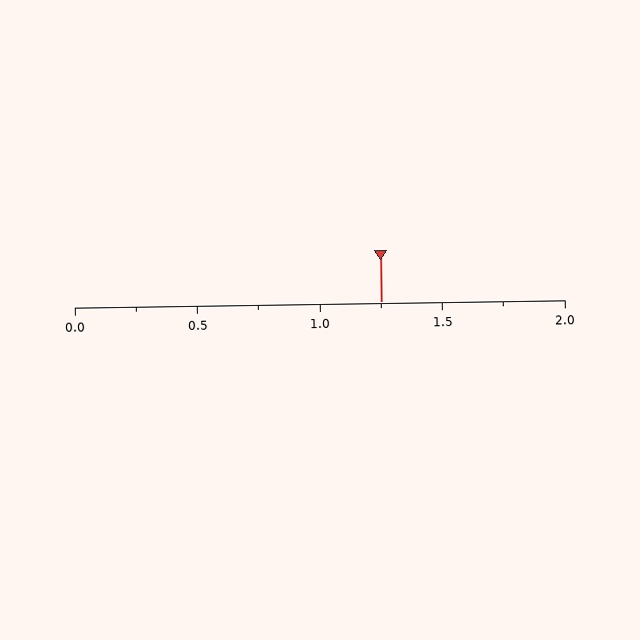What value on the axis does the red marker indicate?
The marker indicates approximately 1.25.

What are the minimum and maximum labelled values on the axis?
The axis runs from 0.0 to 2.0.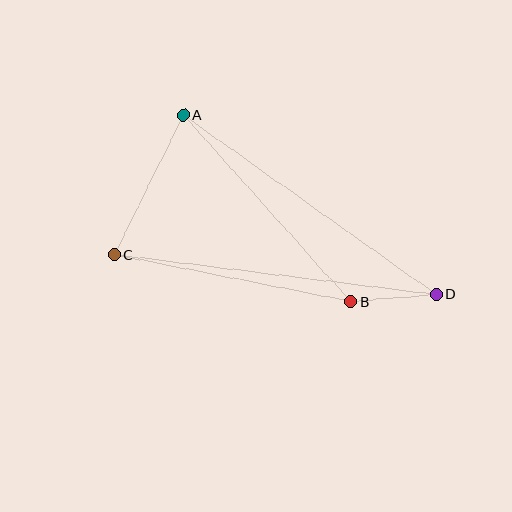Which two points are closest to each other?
Points B and D are closest to each other.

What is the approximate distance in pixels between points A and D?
The distance between A and D is approximately 310 pixels.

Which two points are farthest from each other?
Points C and D are farthest from each other.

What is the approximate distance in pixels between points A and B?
The distance between A and B is approximately 251 pixels.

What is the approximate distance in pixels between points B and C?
The distance between B and C is approximately 241 pixels.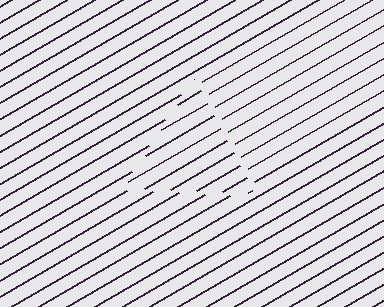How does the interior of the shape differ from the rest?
The interior of the shape contains the same grating, shifted by half a period — the contour is defined by the phase discontinuity where line-ends from the inner and outer gratings abut.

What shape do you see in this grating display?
An illusory triangle. The interior of the shape contains the same grating, shifted by half a period — the contour is defined by the phase discontinuity where line-ends from the inner and outer gratings abut.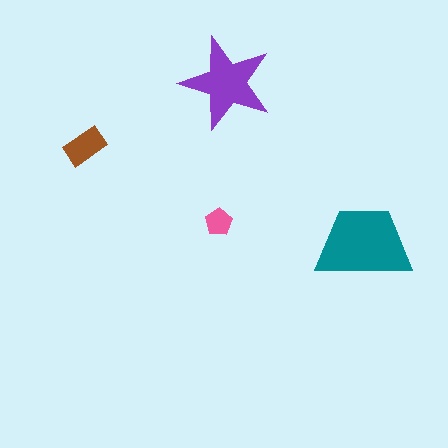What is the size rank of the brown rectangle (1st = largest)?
3rd.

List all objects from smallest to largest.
The pink pentagon, the brown rectangle, the purple star, the teal trapezoid.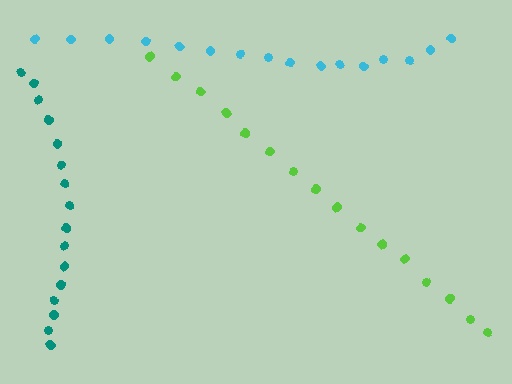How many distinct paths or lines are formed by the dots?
There are 3 distinct paths.